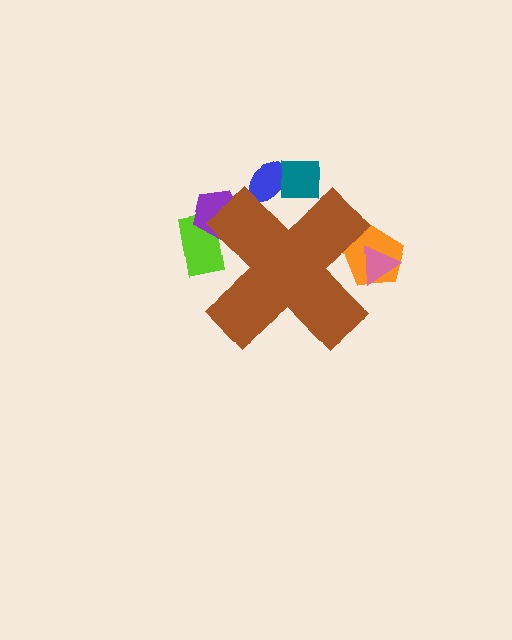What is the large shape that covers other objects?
A brown cross.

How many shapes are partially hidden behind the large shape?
6 shapes are partially hidden.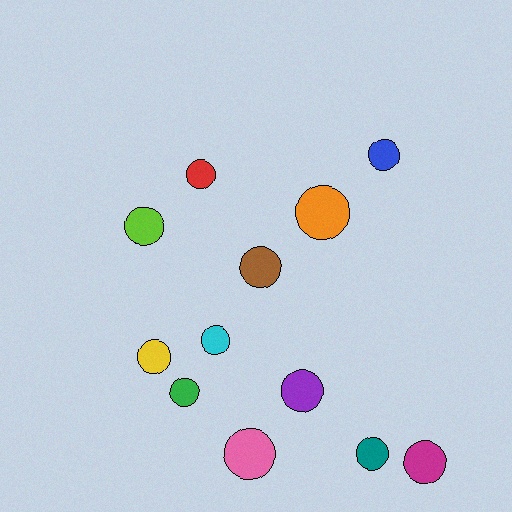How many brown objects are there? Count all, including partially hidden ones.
There is 1 brown object.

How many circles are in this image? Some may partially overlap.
There are 12 circles.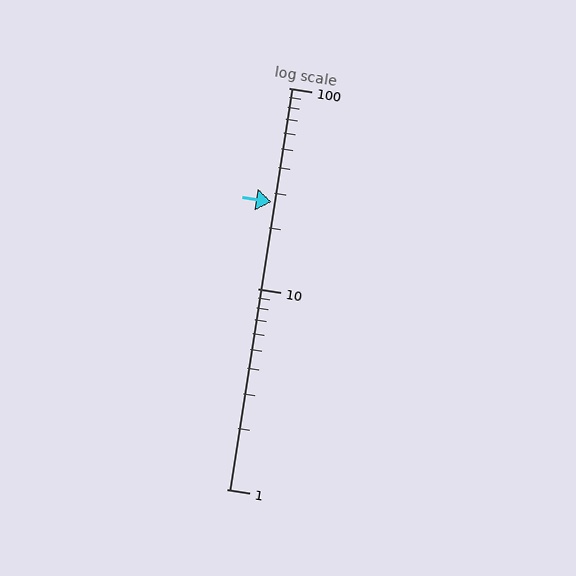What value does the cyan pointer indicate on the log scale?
The pointer indicates approximately 27.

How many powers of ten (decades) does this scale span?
The scale spans 2 decades, from 1 to 100.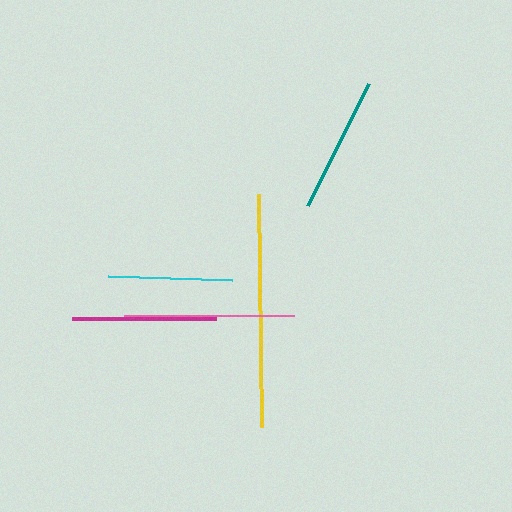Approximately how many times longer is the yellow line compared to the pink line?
The yellow line is approximately 1.4 times the length of the pink line.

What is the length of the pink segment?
The pink segment is approximately 170 pixels long.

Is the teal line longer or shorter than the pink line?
The pink line is longer than the teal line.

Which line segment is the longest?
The yellow line is the longest at approximately 233 pixels.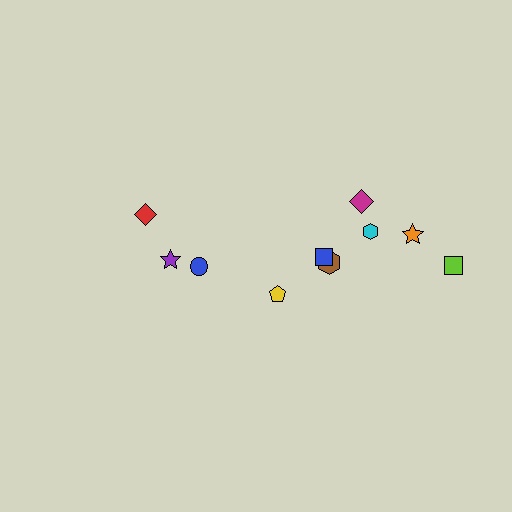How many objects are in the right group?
There are 7 objects.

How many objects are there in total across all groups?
There are 10 objects.